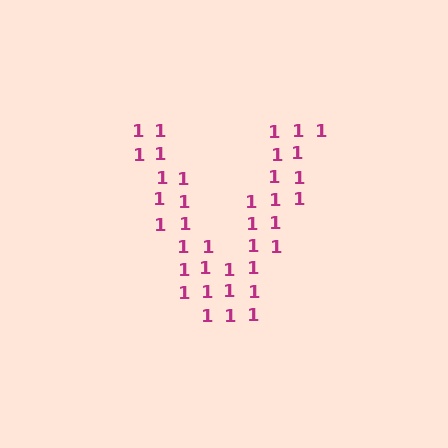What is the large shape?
The large shape is the letter V.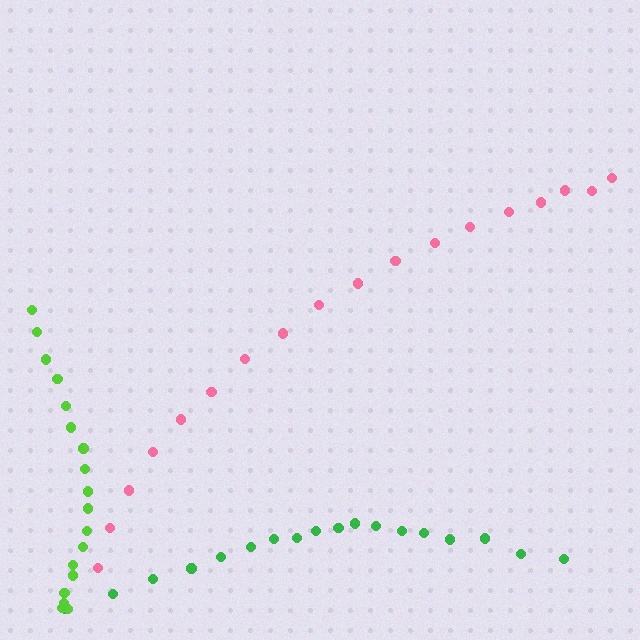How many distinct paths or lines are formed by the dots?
There are 3 distinct paths.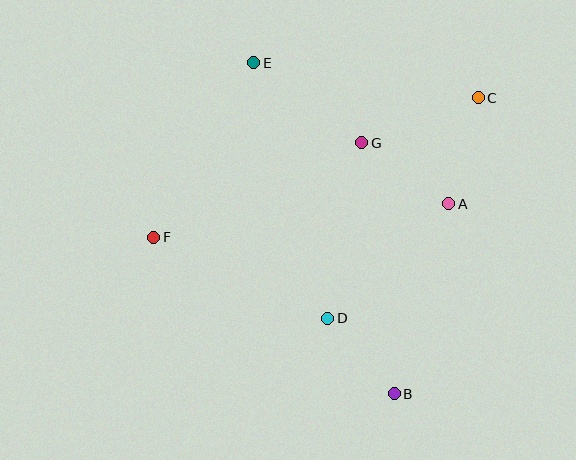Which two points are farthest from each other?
Points B and E are farthest from each other.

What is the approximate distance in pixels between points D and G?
The distance between D and G is approximately 179 pixels.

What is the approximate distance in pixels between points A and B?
The distance between A and B is approximately 198 pixels.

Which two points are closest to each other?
Points B and D are closest to each other.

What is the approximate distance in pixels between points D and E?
The distance between D and E is approximately 266 pixels.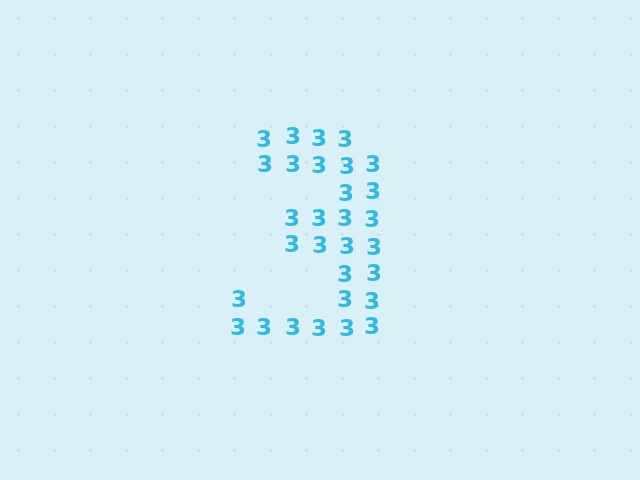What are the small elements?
The small elements are digit 3's.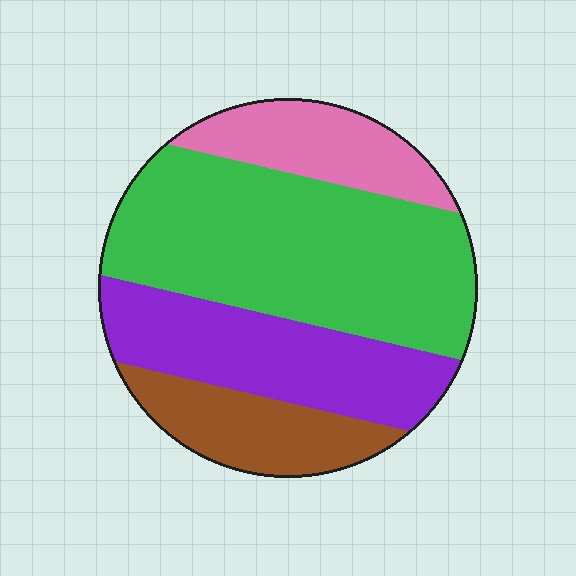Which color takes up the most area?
Green, at roughly 45%.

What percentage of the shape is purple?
Purple takes up between a sixth and a third of the shape.